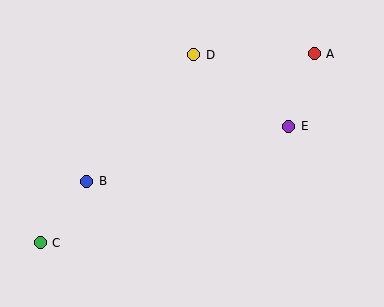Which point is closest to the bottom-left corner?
Point C is closest to the bottom-left corner.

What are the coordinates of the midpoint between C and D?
The midpoint between C and D is at (117, 149).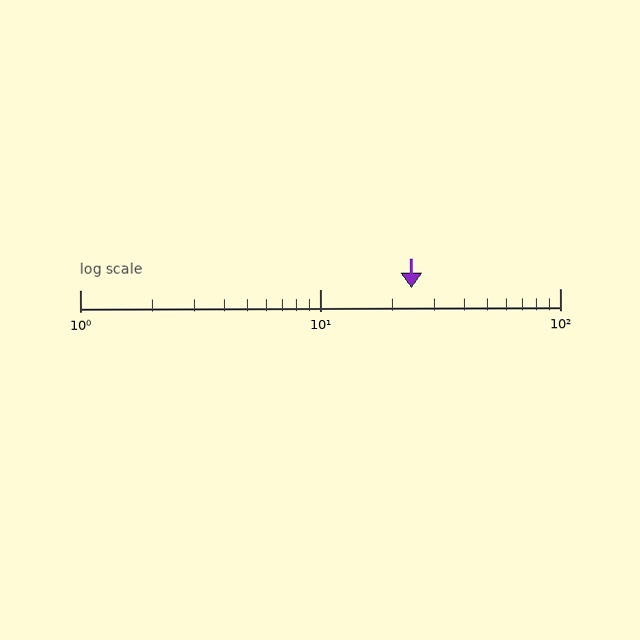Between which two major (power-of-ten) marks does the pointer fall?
The pointer is between 10 and 100.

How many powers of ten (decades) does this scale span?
The scale spans 2 decades, from 1 to 100.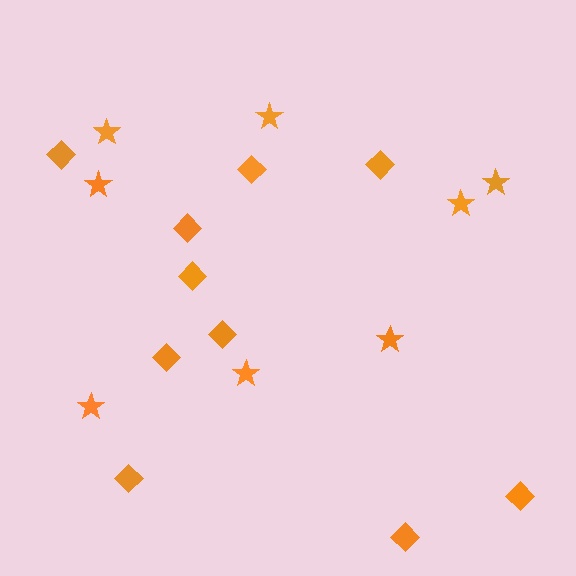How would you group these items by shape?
There are 2 groups: one group of stars (8) and one group of diamonds (10).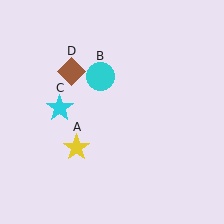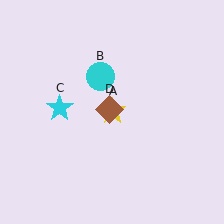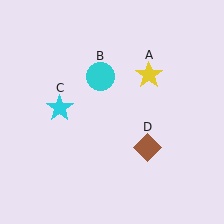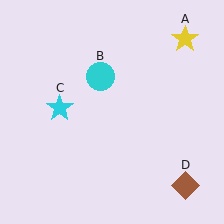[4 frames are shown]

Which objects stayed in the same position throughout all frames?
Cyan circle (object B) and cyan star (object C) remained stationary.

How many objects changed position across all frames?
2 objects changed position: yellow star (object A), brown diamond (object D).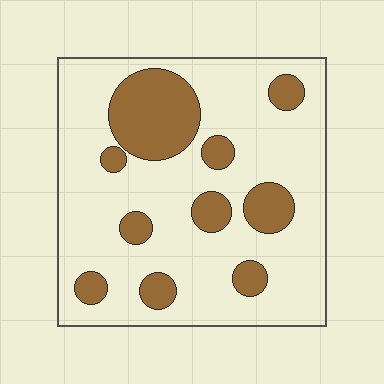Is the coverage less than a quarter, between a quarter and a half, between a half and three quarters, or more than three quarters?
Less than a quarter.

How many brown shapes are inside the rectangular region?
10.